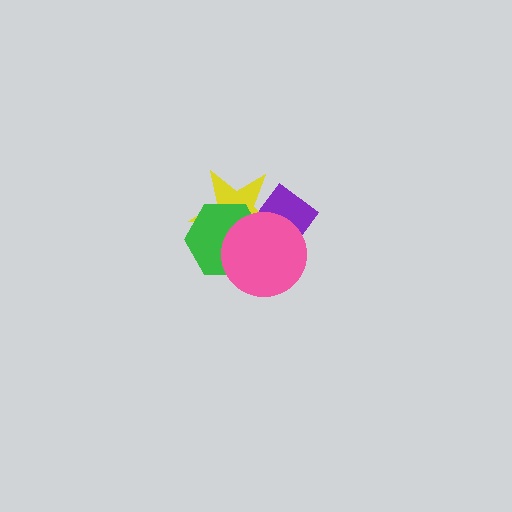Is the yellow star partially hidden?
Yes, it is partially covered by another shape.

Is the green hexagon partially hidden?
Yes, it is partially covered by another shape.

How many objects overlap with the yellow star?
3 objects overlap with the yellow star.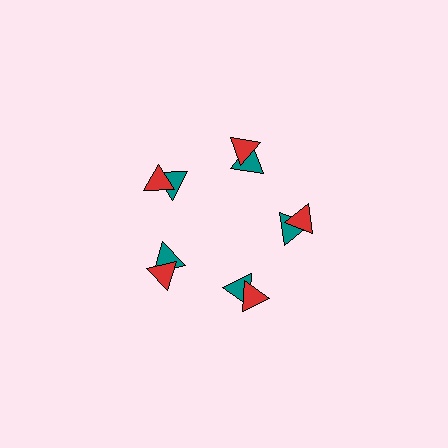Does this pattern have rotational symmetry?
Yes, this pattern has 5-fold rotational symmetry. It looks the same after rotating 72 degrees around the center.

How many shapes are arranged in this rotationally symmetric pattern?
There are 10 shapes, arranged in 5 groups of 2.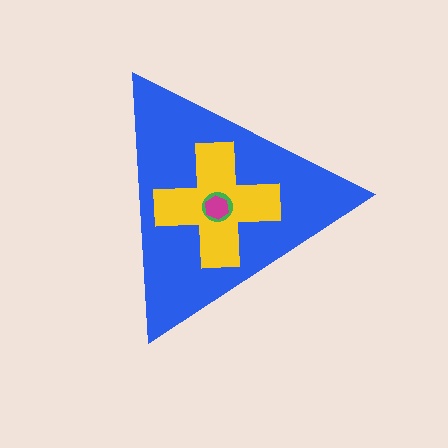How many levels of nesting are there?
4.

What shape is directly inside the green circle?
The magenta hexagon.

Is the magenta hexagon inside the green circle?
Yes.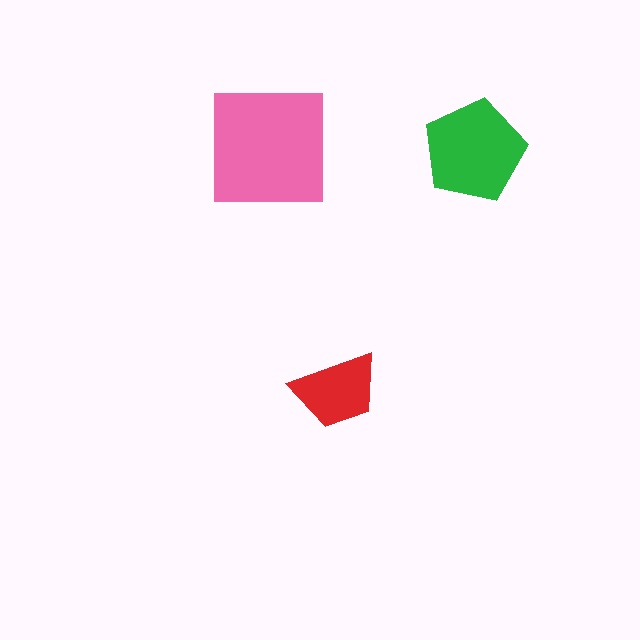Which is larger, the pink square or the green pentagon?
The pink square.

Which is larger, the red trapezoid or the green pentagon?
The green pentagon.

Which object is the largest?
The pink square.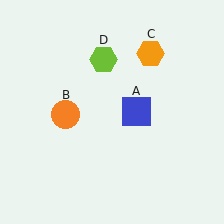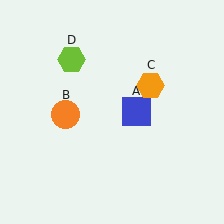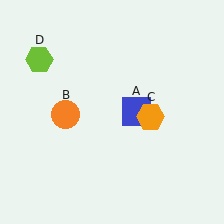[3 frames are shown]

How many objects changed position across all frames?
2 objects changed position: orange hexagon (object C), lime hexagon (object D).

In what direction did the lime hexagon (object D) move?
The lime hexagon (object D) moved left.